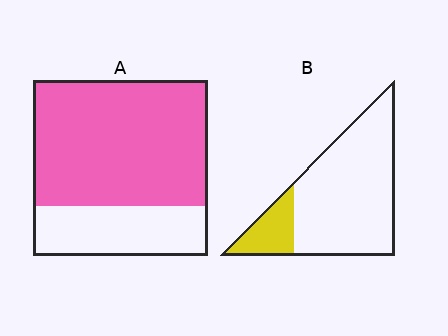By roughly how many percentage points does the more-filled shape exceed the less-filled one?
By roughly 55 percentage points (A over B).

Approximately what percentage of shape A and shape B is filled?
A is approximately 70% and B is approximately 20%.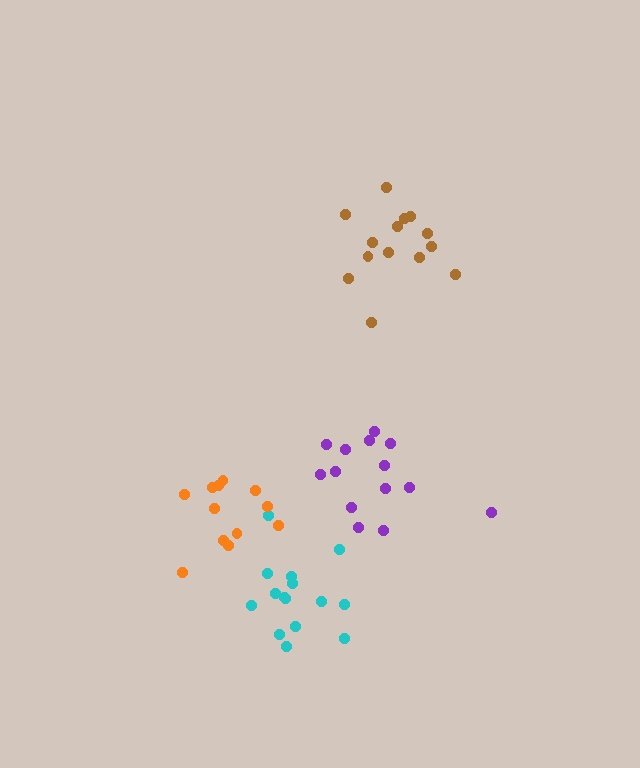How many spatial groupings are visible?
There are 4 spatial groupings.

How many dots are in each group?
Group 1: 14 dots, Group 2: 14 dots, Group 3: 15 dots, Group 4: 12 dots (55 total).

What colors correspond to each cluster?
The clusters are colored: purple, brown, cyan, orange.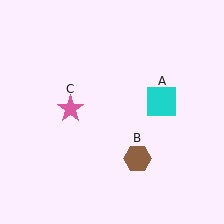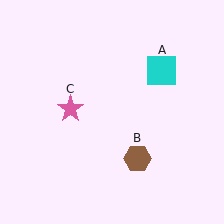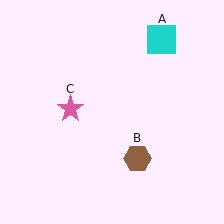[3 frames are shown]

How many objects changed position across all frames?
1 object changed position: cyan square (object A).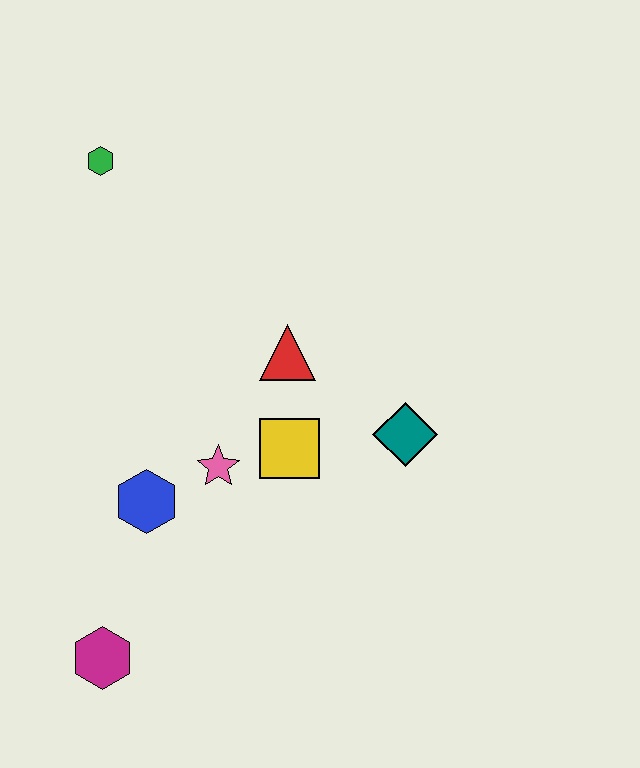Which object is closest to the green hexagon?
The red triangle is closest to the green hexagon.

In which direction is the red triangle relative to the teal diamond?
The red triangle is to the left of the teal diamond.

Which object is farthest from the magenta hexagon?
The green hexagon is farthest from the magenta hexagon.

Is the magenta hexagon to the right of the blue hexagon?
No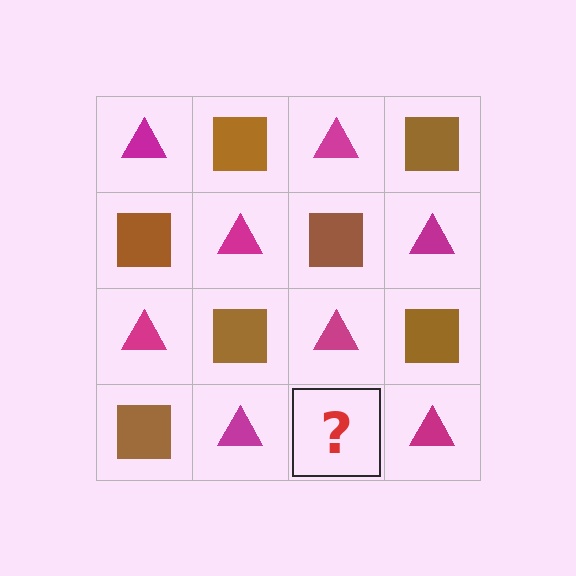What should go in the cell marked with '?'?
The missing cell should contain a brown square.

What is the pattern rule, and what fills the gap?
The rule is that it alternates magenta triangle and brown square in a checkerboard pattern. The gap should be filled with a brown square.